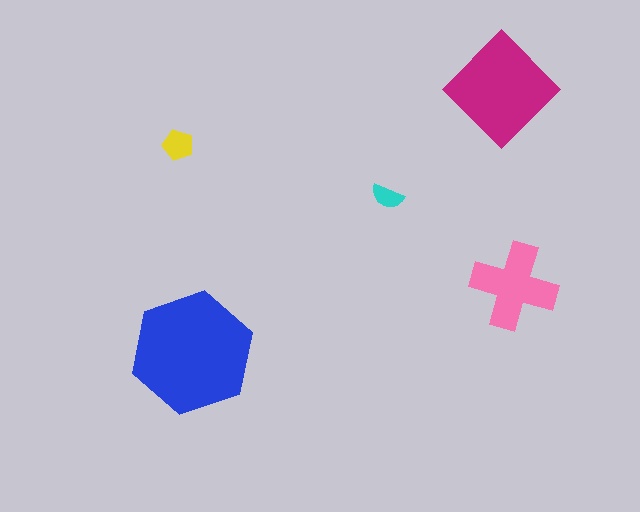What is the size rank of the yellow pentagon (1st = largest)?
4th.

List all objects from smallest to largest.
The cyan semicircle, the yellow pentagon, the pink cross, the magenta diamond, the blue hexagon.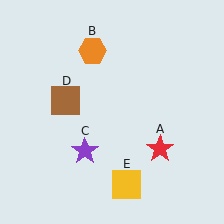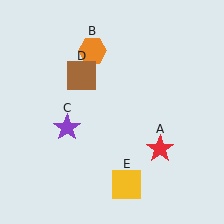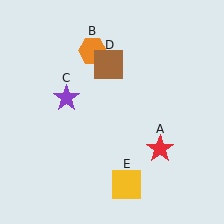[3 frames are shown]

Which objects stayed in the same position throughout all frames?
Red star (object A) and orange hexagon (object B) and yellow square (object E) remained stationary.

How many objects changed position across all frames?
2 objects changed position: purple star (object C), brown square (object D).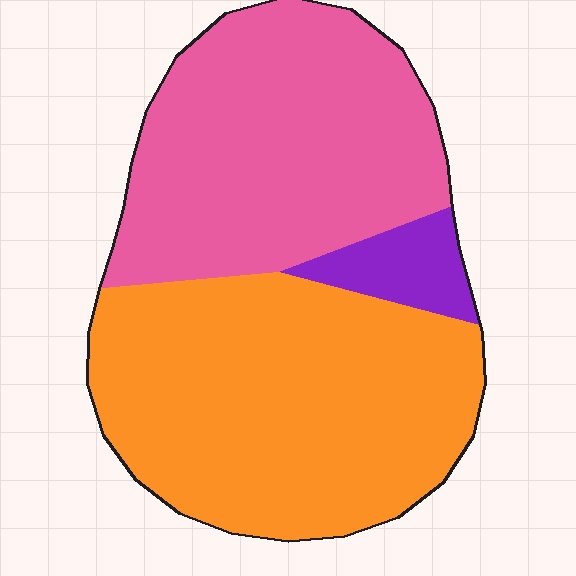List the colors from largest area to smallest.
From largest to smallest: orange, pink, purple.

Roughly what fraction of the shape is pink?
Pink takes up about two fifths (2/5) of the shape.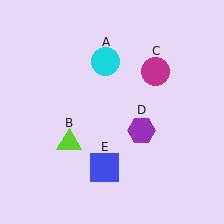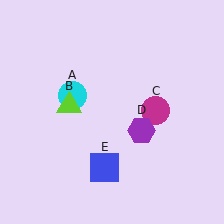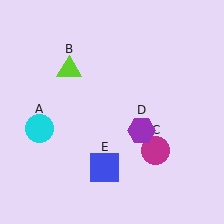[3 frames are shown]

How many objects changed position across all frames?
3 objects changed position: cyan circle (object A), lime triangle (object B), magenta circle (object C).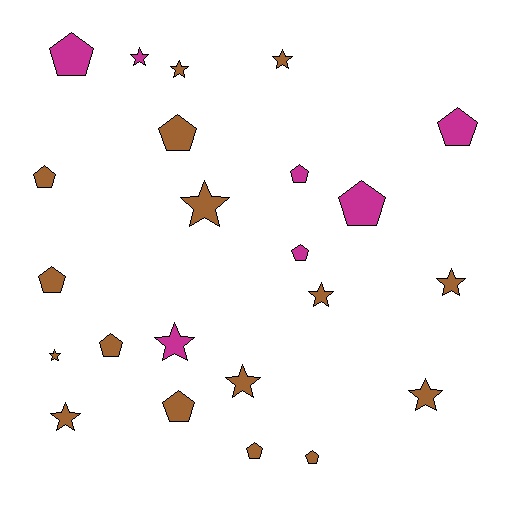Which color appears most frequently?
Brown, with 16 objects.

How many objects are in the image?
There are 23 objects.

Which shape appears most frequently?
Pentagon, with 12 objects.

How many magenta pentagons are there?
There are 5 magenta pentagons.